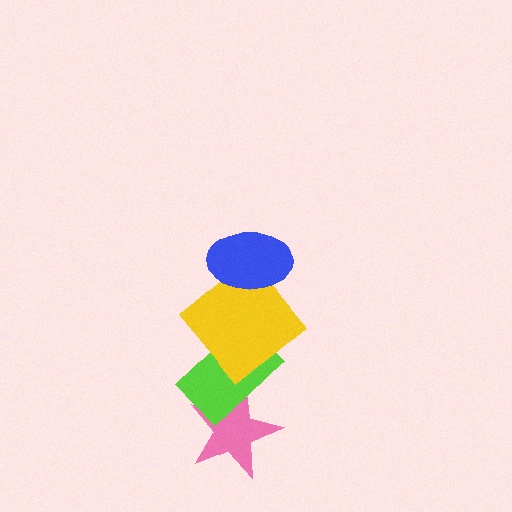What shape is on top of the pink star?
The lime rectangle is on top of the pink star.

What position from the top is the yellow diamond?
The yellow diamond is 2nd from the top.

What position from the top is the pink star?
The pink star is 4th from the top.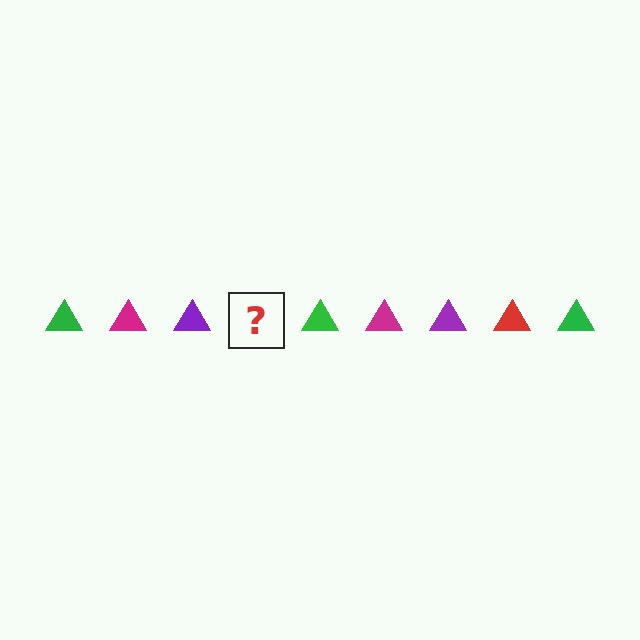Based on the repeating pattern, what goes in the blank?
The blank should be a red triangle.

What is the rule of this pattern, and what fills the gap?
The rule is that the pattern cycles through green, magenta, purple, red triangles. The gap should be filled with a red triangle.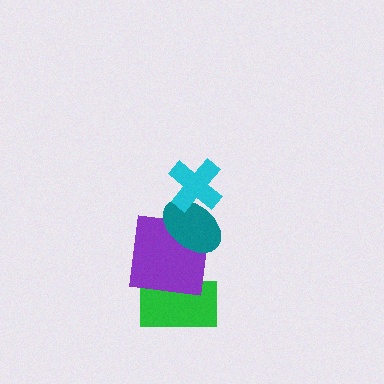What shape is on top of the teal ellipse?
The cyan cross is on top of the teal ellipse.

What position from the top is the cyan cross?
The cyan cross is 1st from the top.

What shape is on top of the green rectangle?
The purple square is on top of the green rectangle.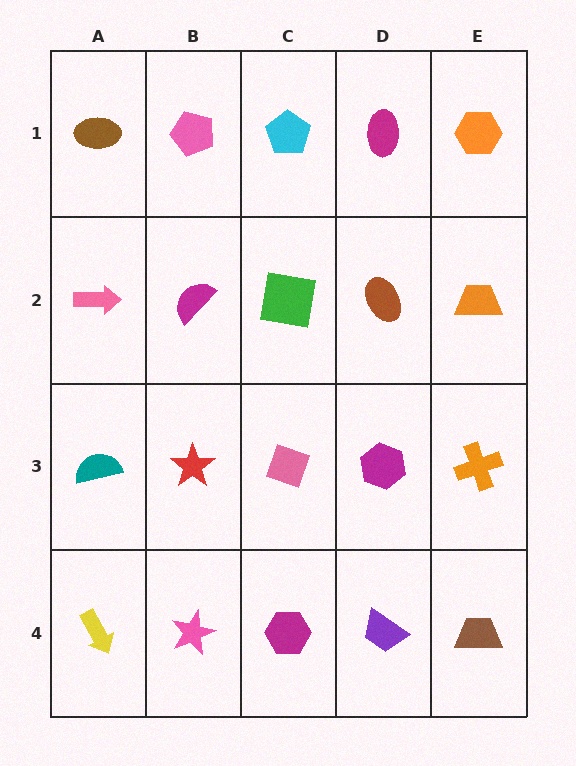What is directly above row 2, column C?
A cyan pentagon.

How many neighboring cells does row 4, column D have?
3.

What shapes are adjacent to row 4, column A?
A teal semicircle (row 3, column A), a pink star (row 4, column B).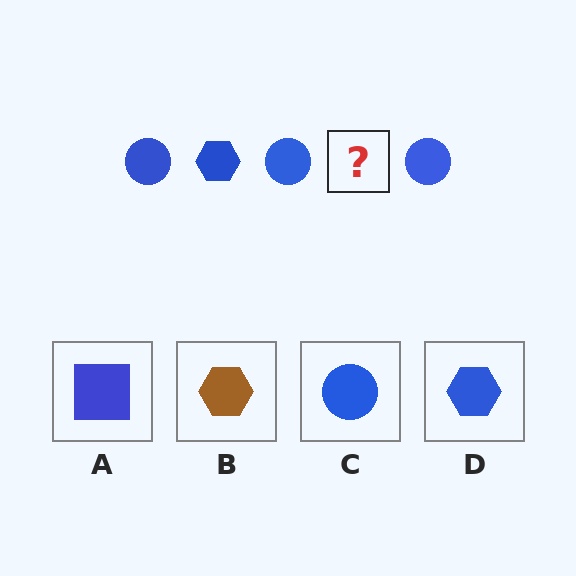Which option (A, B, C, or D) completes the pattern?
D.